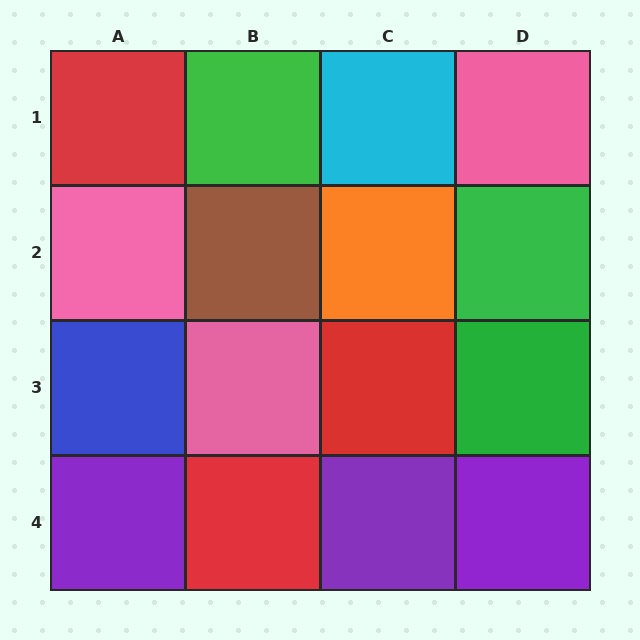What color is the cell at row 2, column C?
Orange.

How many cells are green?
3 cells are green.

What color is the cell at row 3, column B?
Pink.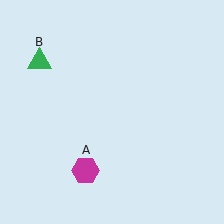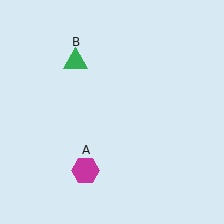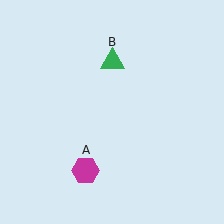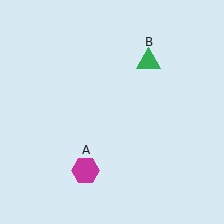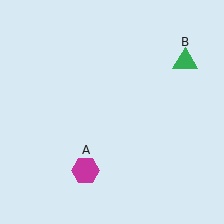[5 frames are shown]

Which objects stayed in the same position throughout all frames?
Magenta hexagon (object A) remained stationary.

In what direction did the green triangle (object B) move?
The green triangle (object B) moved right.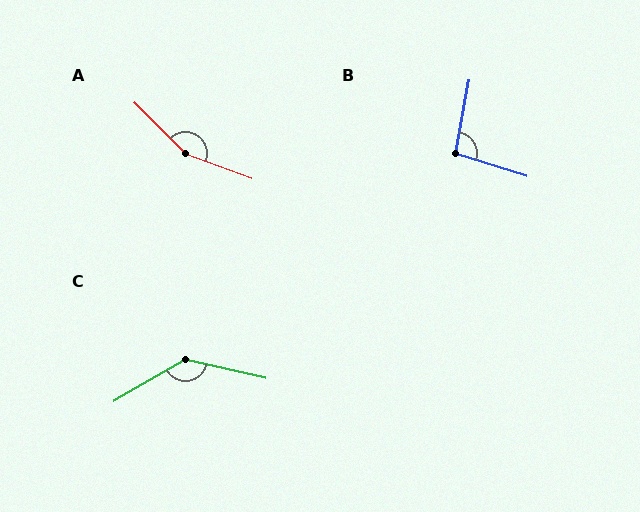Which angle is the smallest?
B, at approximately 97 degrees.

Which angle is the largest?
A, at approximately 155 degrees.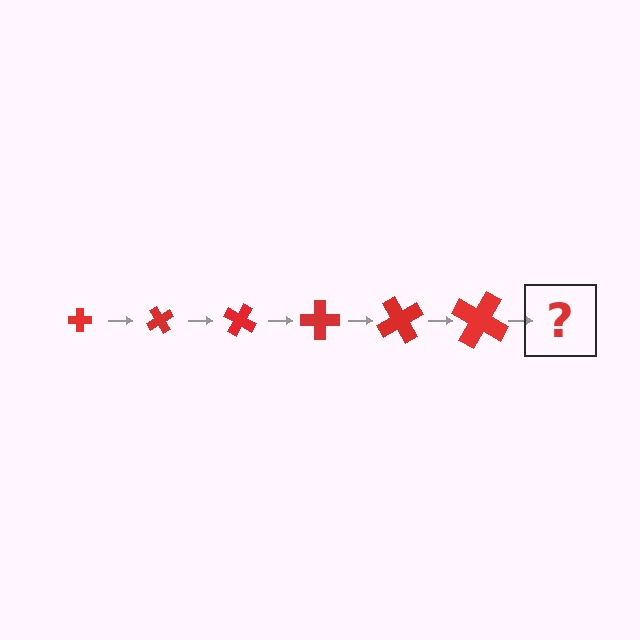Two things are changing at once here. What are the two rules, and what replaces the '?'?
The two rules are that the cross grows larger each step and it rotates 60 degrees each step. The '?' should be a cross, larger than the previous one and rotated 360 degrees from the start.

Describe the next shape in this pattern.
It should be a cross, larger than the previous one and rotated 360 degrees from the start.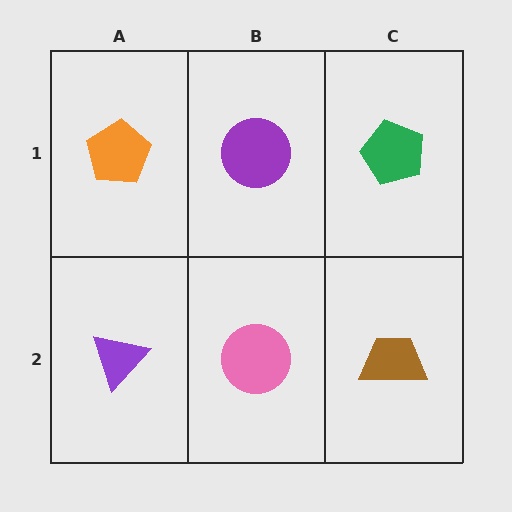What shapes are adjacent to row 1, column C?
A brown trapezoid (row 2, column C), a purple circle (row 1, column B).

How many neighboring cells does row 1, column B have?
3.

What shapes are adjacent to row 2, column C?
A green pentagon (row 1, column C), a pink circle (row 2, column B).